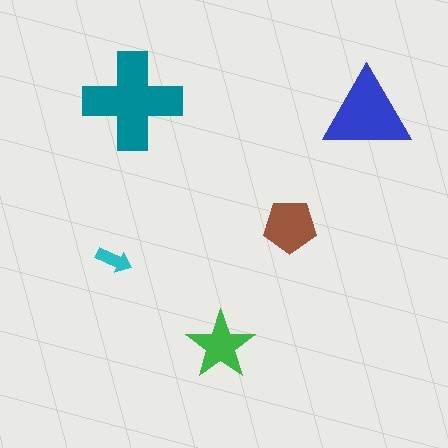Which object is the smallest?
The cyan arrow.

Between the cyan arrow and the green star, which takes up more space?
The green star.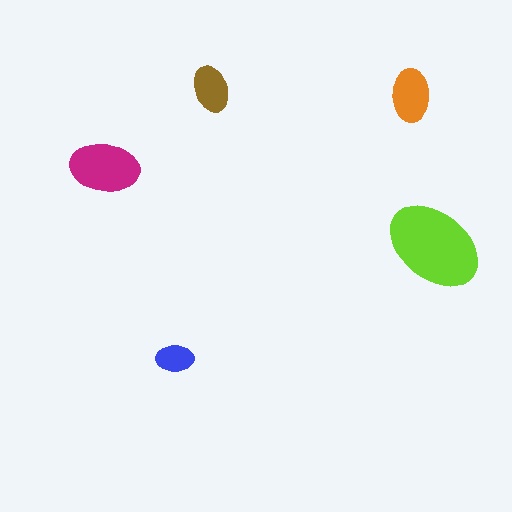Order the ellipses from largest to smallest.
the lime one, the magenta one, the orange one, the brown one, the blue one.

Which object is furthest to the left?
The magenta ellipse is leftmost.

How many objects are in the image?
There are 5 objects in the image.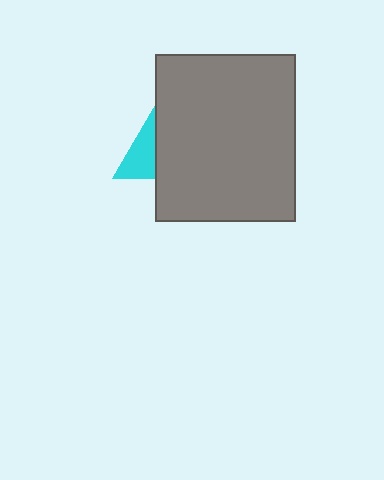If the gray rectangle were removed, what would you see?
You would see the complete cyan triangle.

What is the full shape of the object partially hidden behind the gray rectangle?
The partially hidden object is a cyan triangle.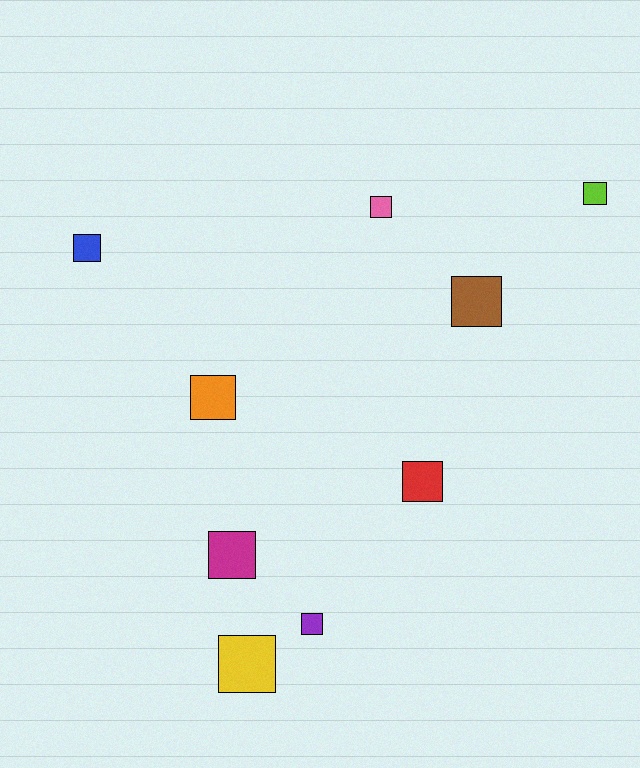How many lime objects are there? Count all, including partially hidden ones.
There is 1 lime object.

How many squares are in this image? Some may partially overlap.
There are 9 squares.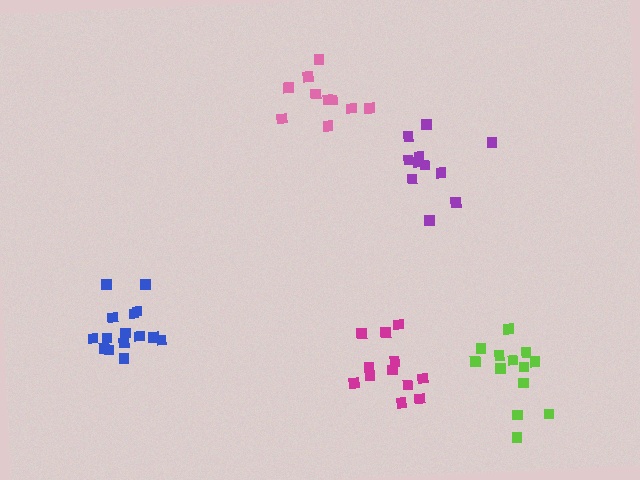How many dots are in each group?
Group 1: 13 dots, Group 2: 15 dots, Group 3: 10 dots, Group 4: 11 dots, Group 5: 12 dots (61 total).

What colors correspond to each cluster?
The clusters are colored: lime, blue, pink, purple, magenta.